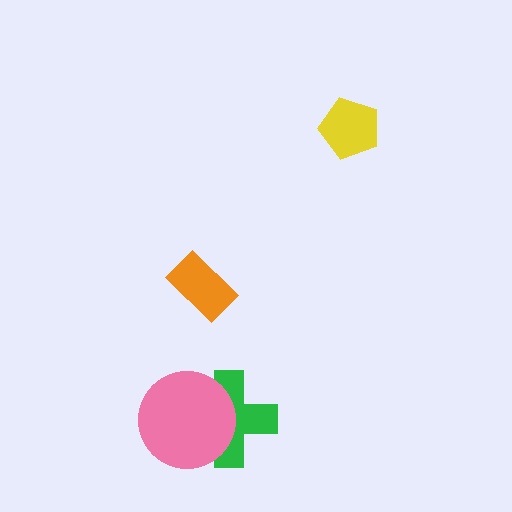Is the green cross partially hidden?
Yes, it is partially covered by another shape.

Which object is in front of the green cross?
The pink circle is in front of the green cross.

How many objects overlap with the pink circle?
1 object overlaps with the pink circle.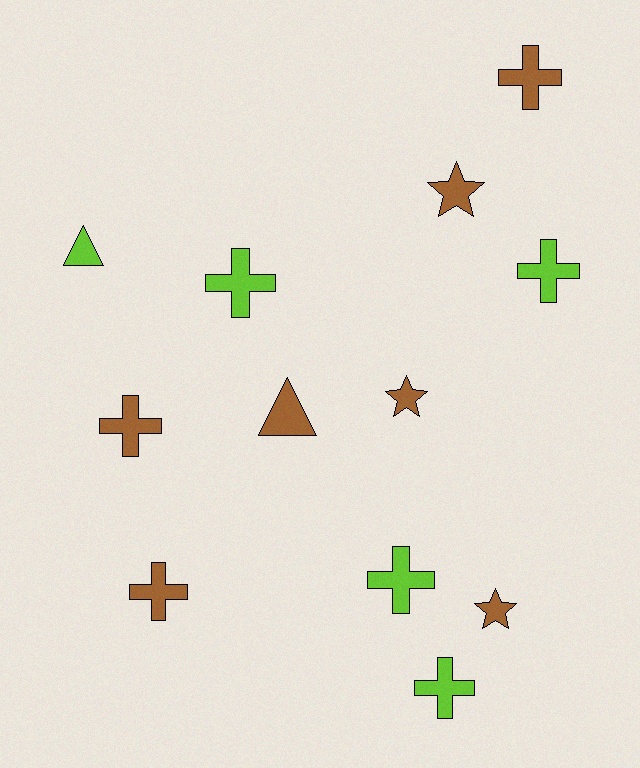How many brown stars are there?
There are 3 brown stars.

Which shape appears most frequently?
Cross, with 7 objects.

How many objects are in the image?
There are 12 objects.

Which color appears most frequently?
Brown, with 7 objects.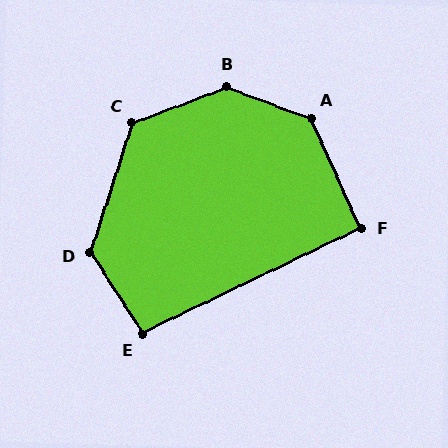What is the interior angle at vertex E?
Approximately 97 degrees (obtuse).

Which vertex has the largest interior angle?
B, at approximately 139 degrees.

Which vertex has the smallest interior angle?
F, at approximately 91 degrees.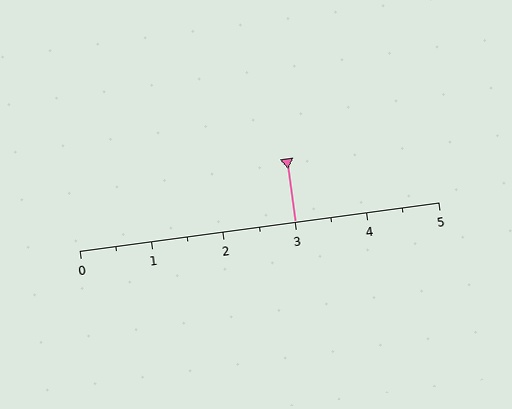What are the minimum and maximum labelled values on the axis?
The axis runs from 0 to 5.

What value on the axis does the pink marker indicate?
The marker indicates approximately 3.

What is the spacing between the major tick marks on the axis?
The major ticks are spaced 1 apart.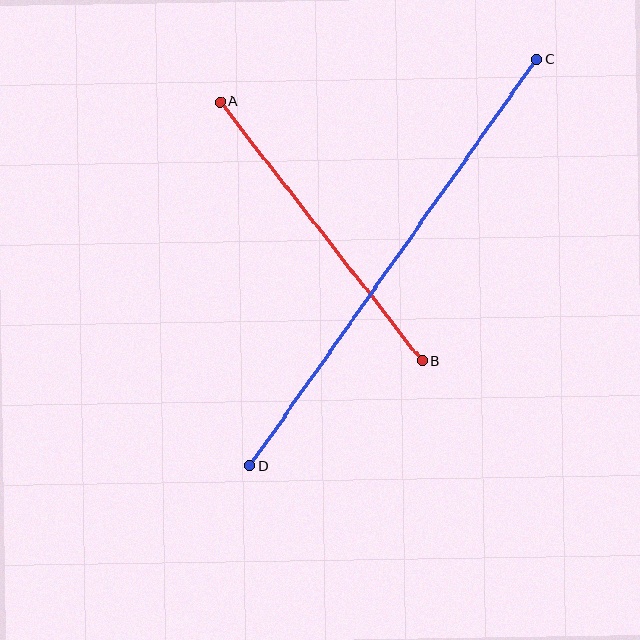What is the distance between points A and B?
The distance is approximately 329 pixels.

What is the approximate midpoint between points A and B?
The midpoint is at approximately (321, 232) pixels.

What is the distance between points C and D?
The distance is approximately 497 pixels.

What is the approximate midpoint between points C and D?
The midpoint is at approximately (393, 263) pixels.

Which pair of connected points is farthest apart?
Points C and D are farthest apart.